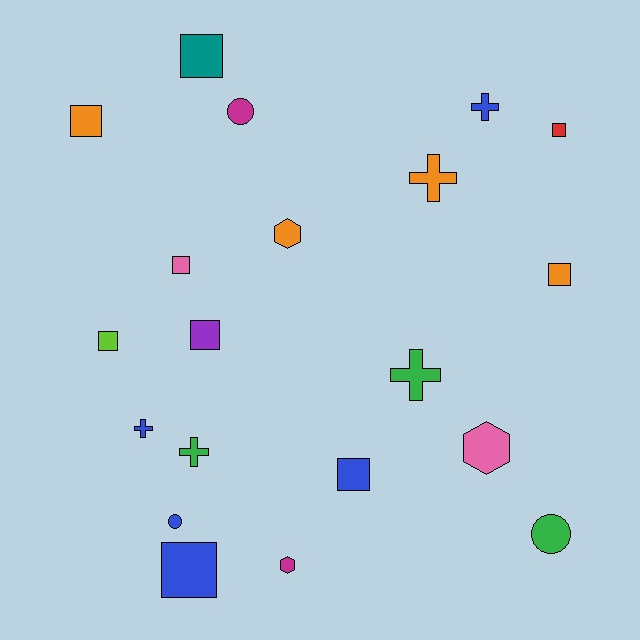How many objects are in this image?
There are 20 objects.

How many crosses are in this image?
There are 5 crosses.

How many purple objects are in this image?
There is 1 purple object.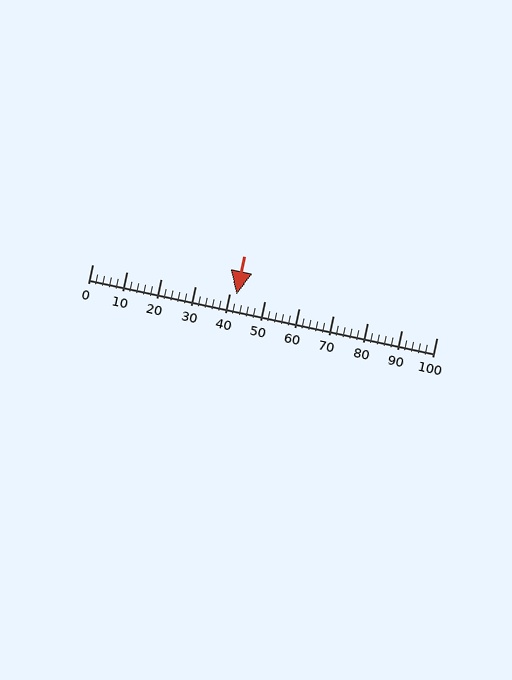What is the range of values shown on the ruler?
The ruler shows values from 0 to 100.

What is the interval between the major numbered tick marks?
The major tick marks are spaced 10 units apart.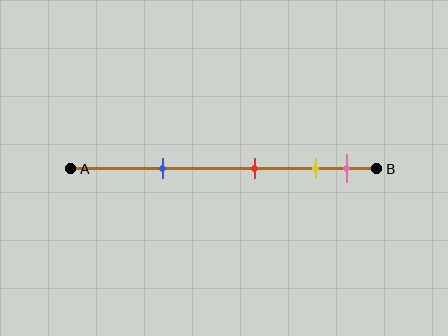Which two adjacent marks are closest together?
The yellow and pink marks are the closest adjacent pair.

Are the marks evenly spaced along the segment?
No, the marks are not evenly spaced.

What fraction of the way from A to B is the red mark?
The red mark is approximately 60% (0.6) of the way from A to B.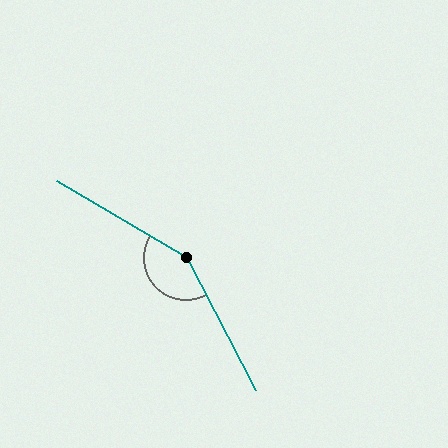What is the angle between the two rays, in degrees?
Approximately 148 degrees.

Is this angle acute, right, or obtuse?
It is obtuse.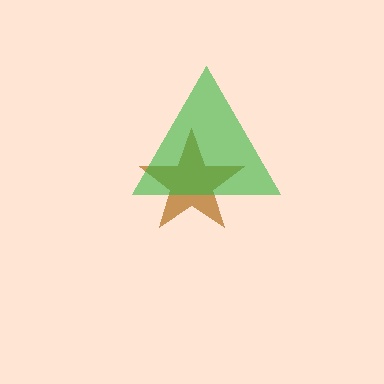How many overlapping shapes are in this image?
There are 2 overlapping shapes in the image.